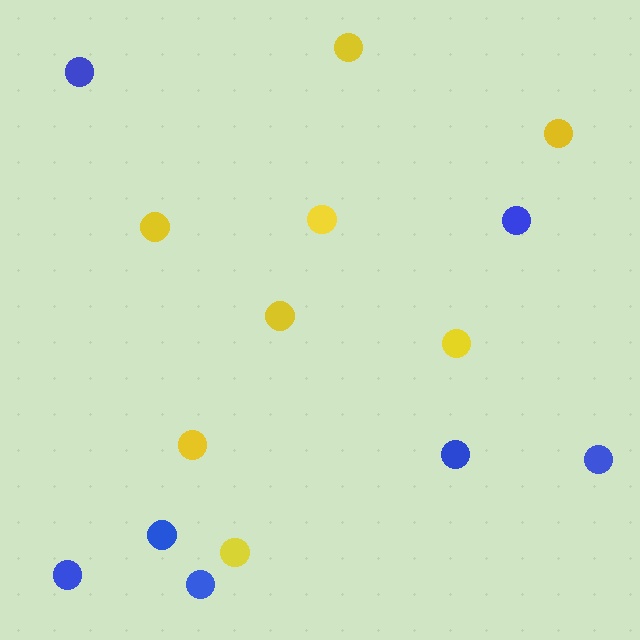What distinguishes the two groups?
There are 2 groups: one group of blue circles (7) and one group of yellow circles (8).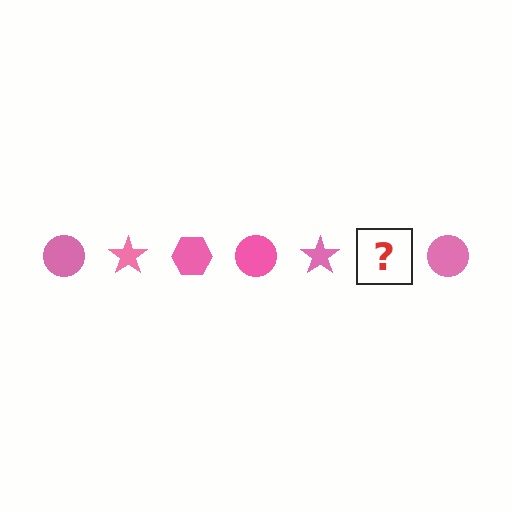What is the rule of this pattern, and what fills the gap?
The rule is that the pattern cycles through circle, star, hexagon shapes in pink. The gap should be filled with a pink hexagon.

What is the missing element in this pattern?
The missing element is a pink hexagon.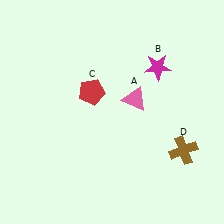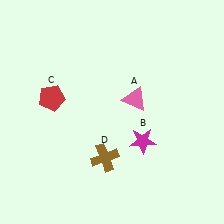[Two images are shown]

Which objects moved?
The objects that moved are: the magenta star (B), the red pentagon (C), the brown cross (D).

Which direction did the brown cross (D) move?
The brown cross (D) moved left.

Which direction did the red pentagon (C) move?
The red pentagon (C) moved left.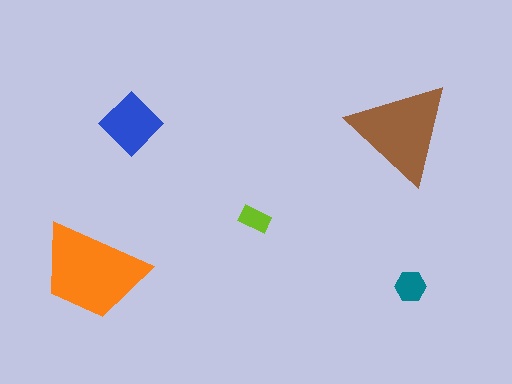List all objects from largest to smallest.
The orange trapezoid, the brown triangle, the blue diamond, the teal hexagon, the lime rectangle.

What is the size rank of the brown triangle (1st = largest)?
2nd.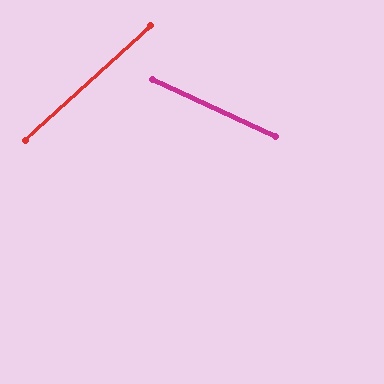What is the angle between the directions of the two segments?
Approximately 66 degrees.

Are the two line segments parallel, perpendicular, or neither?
Neither parallel nor perpendicular — they differ by about 66°.